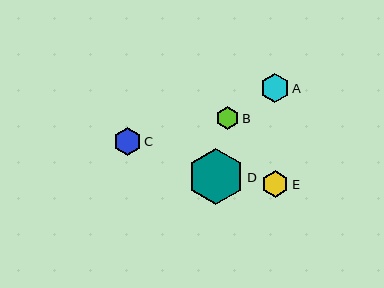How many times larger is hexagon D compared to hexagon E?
Hexagon D is approximately 2.1 times the size of hexagon E.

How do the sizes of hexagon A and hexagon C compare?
Hexagon A and hexagon C are approximately the same size.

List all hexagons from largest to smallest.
From largest to smallest: D, A, C, E, B.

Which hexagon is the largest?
Hexagon D is the largest with a size of approximately 56 pixels.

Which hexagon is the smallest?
Hexagon B is the smallest with a size of approximately 23 pixels.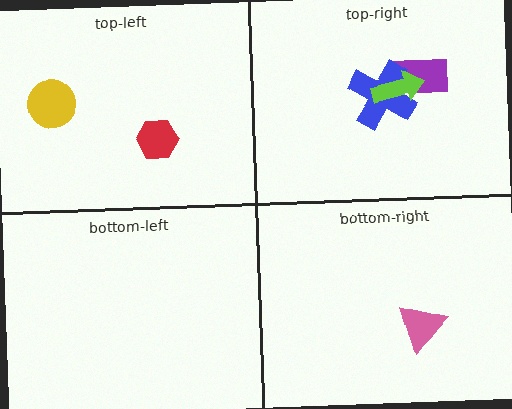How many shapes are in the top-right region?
3.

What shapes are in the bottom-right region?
The pink triangle.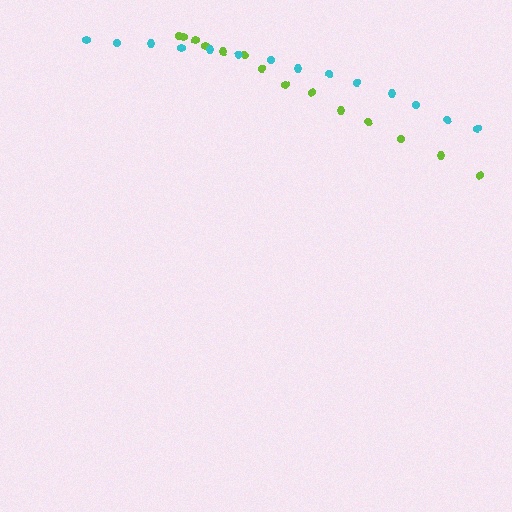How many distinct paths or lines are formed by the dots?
There are 2 distinct paths.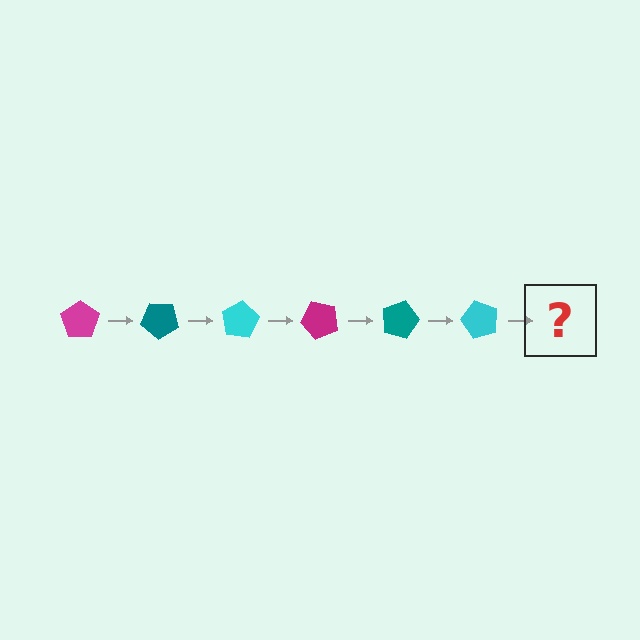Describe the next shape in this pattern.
It should be a magenta pentagon, rotated 240 degrees from the start.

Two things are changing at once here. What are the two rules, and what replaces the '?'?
The two rules are that it rotates 40 degrees each step and the color cycles through magenta, teal, and cyan. The '?' should be a magenta pentagon, rotated 240 degrees from the start.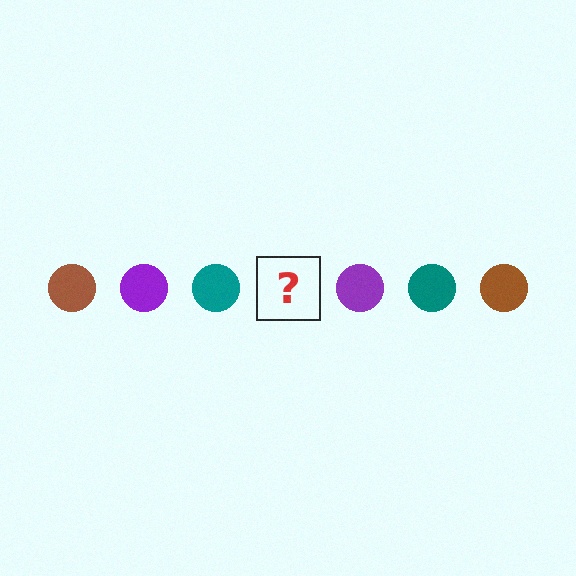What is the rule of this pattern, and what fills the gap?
The rule is that the pattern cycles through brown, purple, teal circles. The gap should be filled with a brown circle.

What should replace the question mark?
The question mark should be replaced with a brown circle.